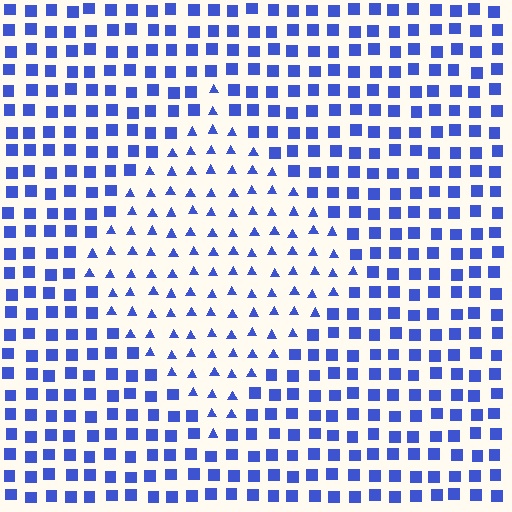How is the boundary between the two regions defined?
The boundary is defined by a change in element shape: triangles inside vs. squares outside. All elements share the same color and spacing.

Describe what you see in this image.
The image is filled with small blue elements arranged in a uniform grid. A diamond-shaped region contains triangles, while the surrounding area contains squares. The boundary is defined purely by the change in element shape.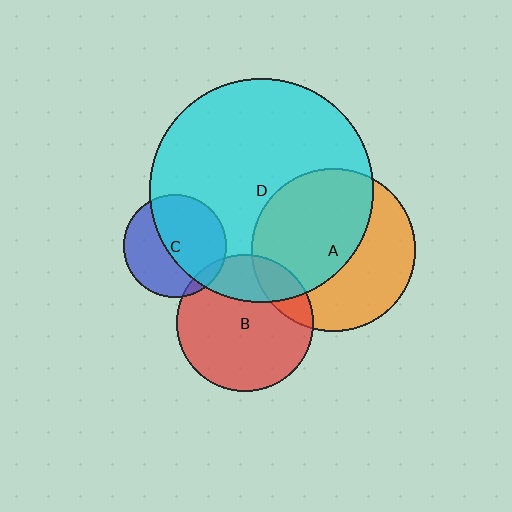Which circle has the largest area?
Circle D (cyan).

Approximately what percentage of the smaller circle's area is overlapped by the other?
Approximately 25%.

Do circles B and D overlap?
Yes.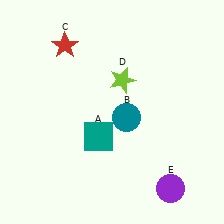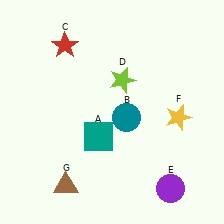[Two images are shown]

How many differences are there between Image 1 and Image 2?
There are 2 differences between the two images.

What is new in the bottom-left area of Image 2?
A brown triangle (G) was added in the bottom-left area of Image 2.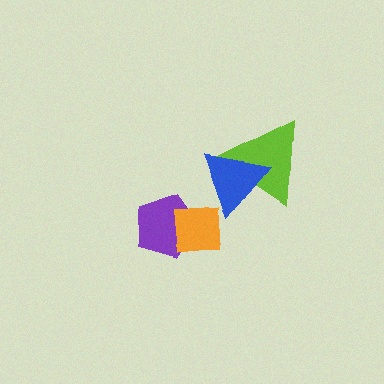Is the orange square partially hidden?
Yes, it is partially covered by another shape.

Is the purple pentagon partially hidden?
Yes, it is partially covered by another shape.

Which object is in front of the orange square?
The blue triangle is in front of the orange square.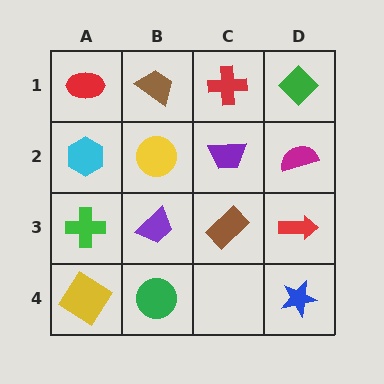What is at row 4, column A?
A yellow diamond.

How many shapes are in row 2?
4 shapes.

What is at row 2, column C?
A purple trapezoid.